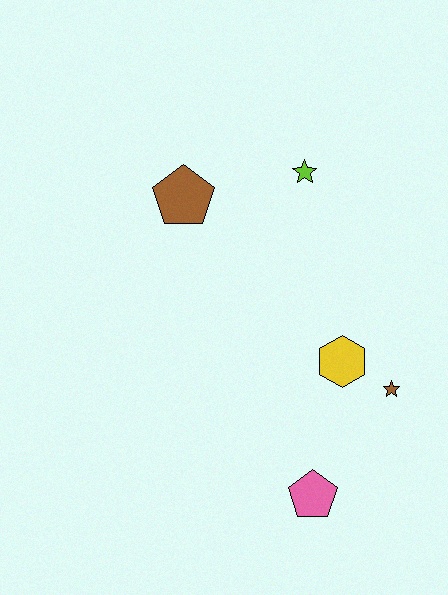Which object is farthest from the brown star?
The brown pentagon is farthest from the brown star.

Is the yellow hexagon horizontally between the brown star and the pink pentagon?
Yes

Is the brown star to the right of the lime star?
Yes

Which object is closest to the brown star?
The yellow hexagon is closest to the brown star.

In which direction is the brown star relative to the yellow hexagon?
The brown star is to the right of the yellow hexagon.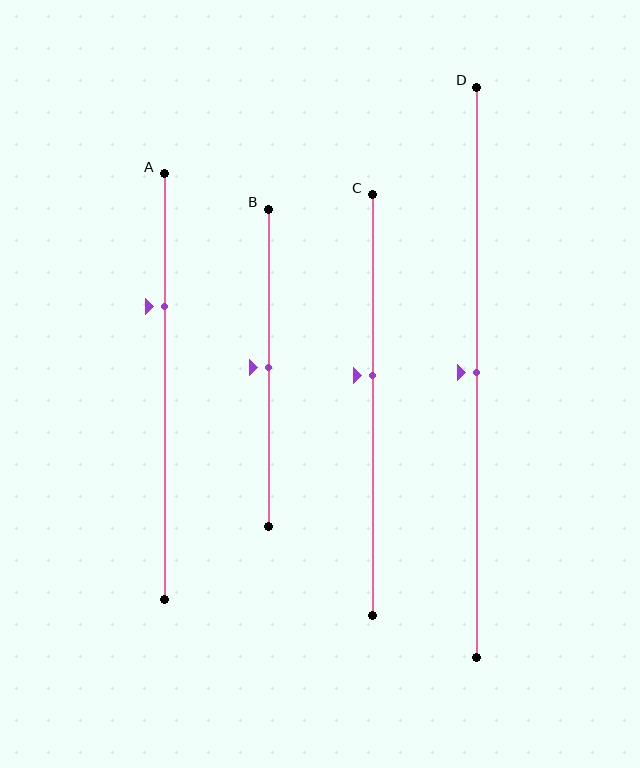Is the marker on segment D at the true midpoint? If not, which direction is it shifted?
Yes, the marker on segment D is at the true midpoint.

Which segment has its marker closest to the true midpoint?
Segment B has its marker closest to the true midpoint.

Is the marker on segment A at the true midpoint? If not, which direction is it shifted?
No, the marker on segment A is shifted upward by about 19% of the segment length.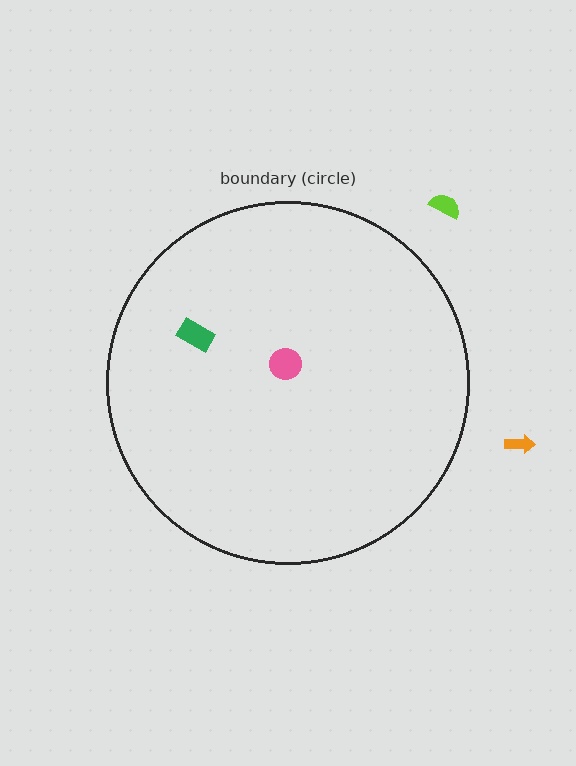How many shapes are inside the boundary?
2 inside, 2 outside.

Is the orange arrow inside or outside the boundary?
Outside.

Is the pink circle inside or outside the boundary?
Inside.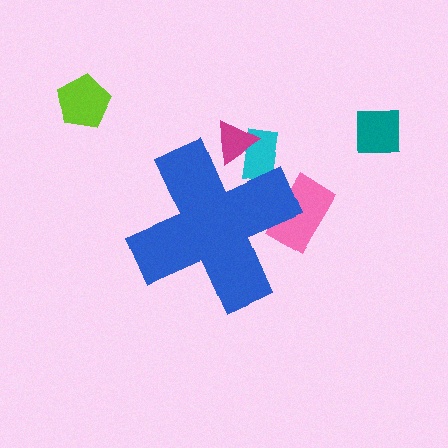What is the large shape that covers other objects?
A blue cross.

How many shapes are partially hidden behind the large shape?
3 shapes are partially hidden.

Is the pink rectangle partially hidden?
Yes, the pink rectangle is partially hidden behind the blue cross.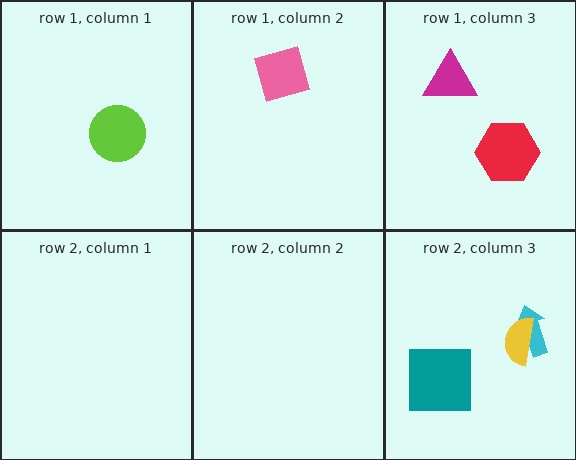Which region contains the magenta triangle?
The row 1, column 3 region.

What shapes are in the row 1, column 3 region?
The red hexagon, the magenta triangle.